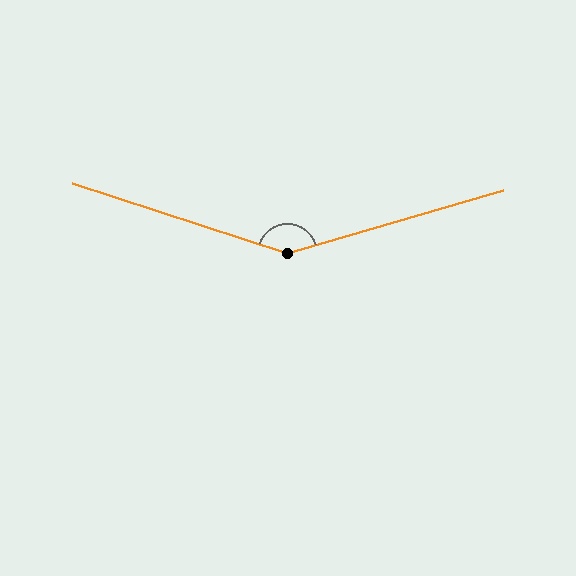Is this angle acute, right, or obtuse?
It is obtuse.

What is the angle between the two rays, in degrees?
Approximately 145 degrees.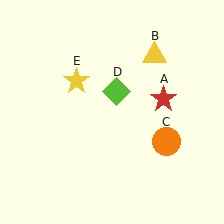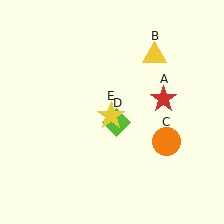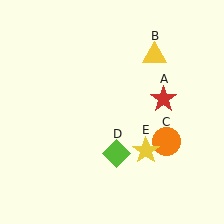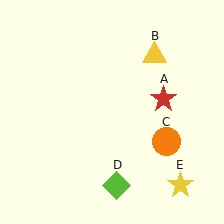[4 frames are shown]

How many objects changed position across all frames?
2 objects changed position: lime diamond (object D), yellow star (object E).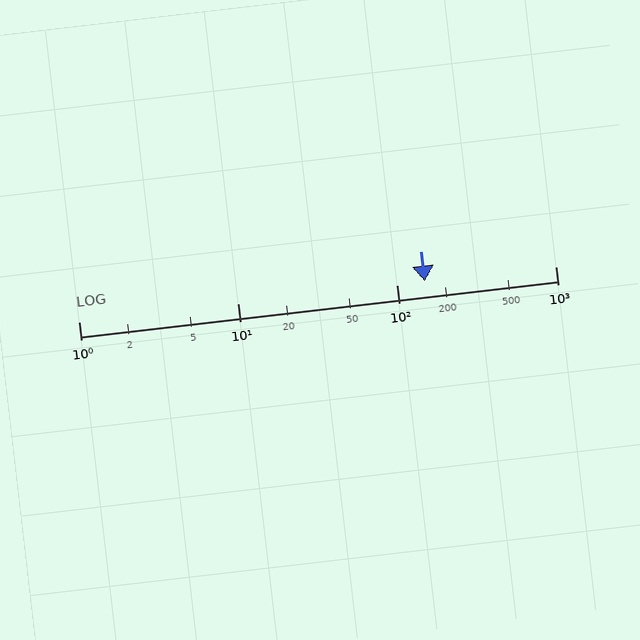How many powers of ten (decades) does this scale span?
The scale spans 3 decades, from 1 to 1000.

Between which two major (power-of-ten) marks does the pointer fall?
The pointer is between 100 and 1000.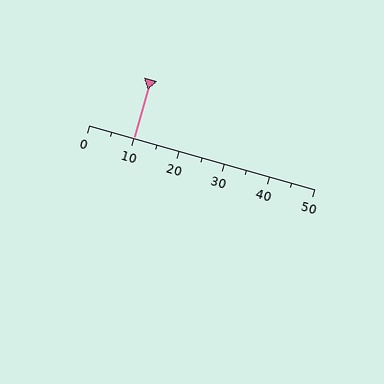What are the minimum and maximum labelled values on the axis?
The axis runs from 0 to 50.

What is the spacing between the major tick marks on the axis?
The major ticks are spaced 10 apart.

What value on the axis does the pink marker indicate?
The marker indicates approximately 10.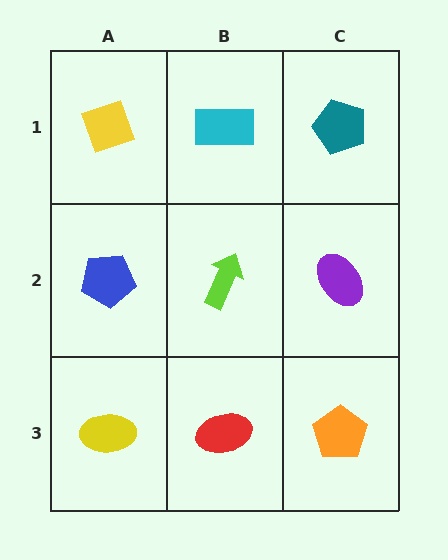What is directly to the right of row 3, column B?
An orange pentagon.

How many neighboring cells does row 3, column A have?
2.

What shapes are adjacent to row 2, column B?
A cyan rectangle (row 1, column B), a red ellipse (row 3, column B), a blue pentagon (row 2, column A), a purple ellipse (row 2, column C).